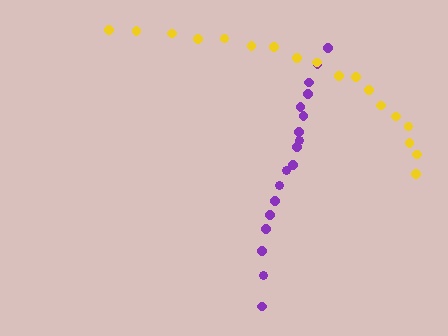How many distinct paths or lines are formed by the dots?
There are 2 distinct paths.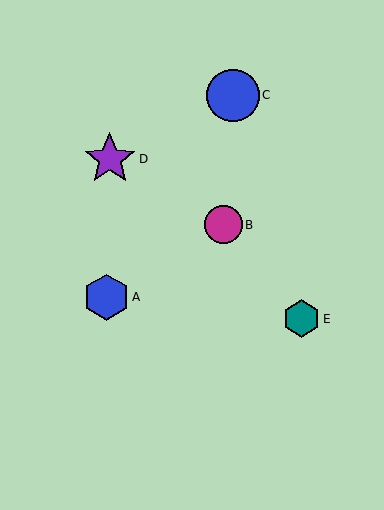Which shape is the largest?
The blue circle (labeled C) is the largest.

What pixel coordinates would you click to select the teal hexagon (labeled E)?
Click at (302, 319) to select the teal hexagon E.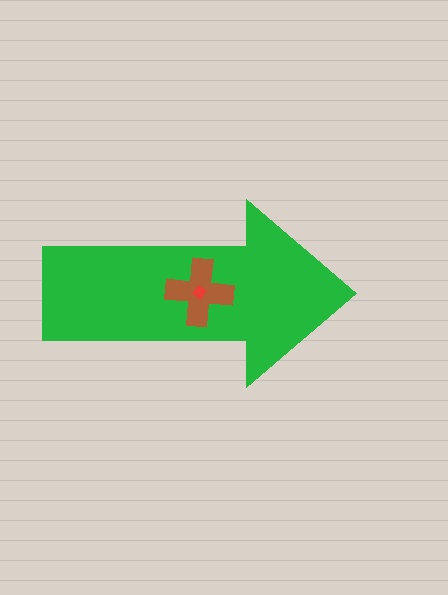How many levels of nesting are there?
3.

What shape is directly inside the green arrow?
The brown cross.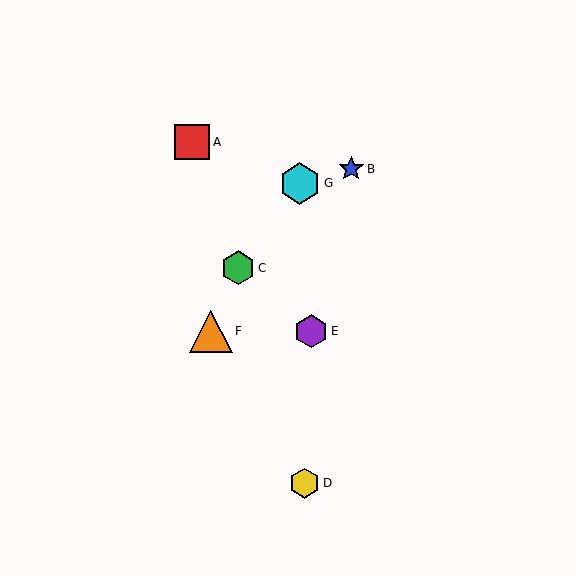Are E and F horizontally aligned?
Yes, both are at y≈331.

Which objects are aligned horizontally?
Objects E, F are aligned horizontally.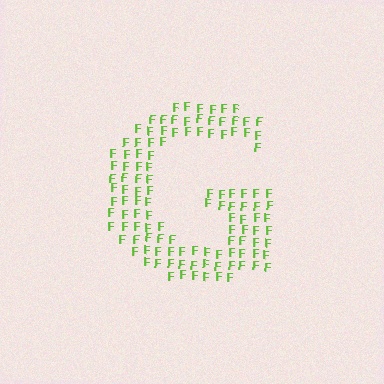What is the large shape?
The large shape is the letter G.